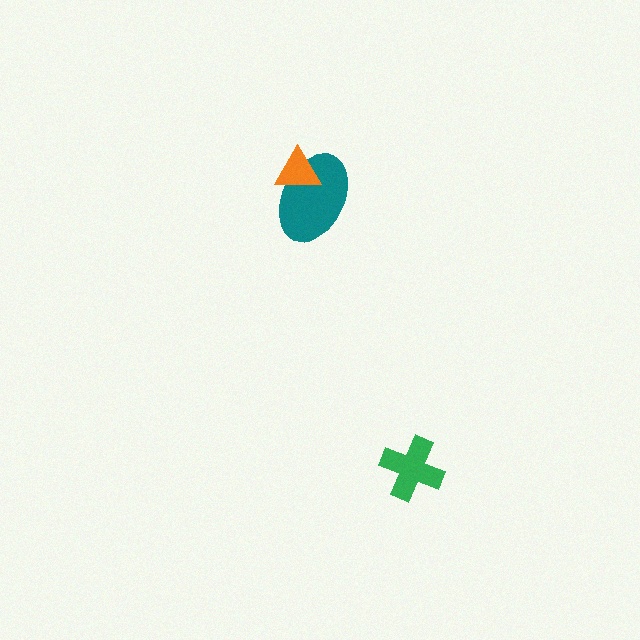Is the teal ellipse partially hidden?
Yes, it is partially covered by another shape.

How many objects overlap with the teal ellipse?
1 object overlaps with the teal ellipse.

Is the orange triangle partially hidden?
No, no other shape covers it.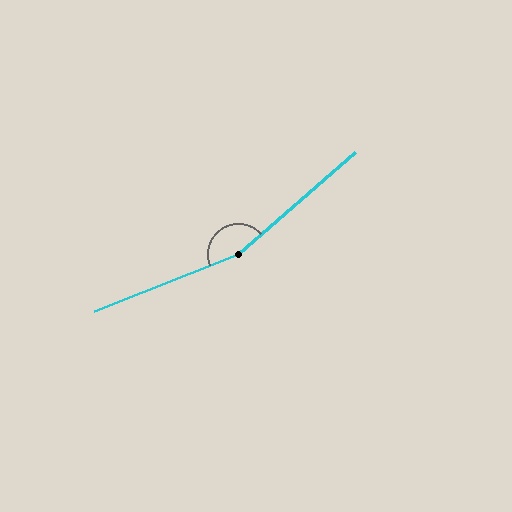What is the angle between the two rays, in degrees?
Approximately 160 degrees.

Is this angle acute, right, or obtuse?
It is obtuse.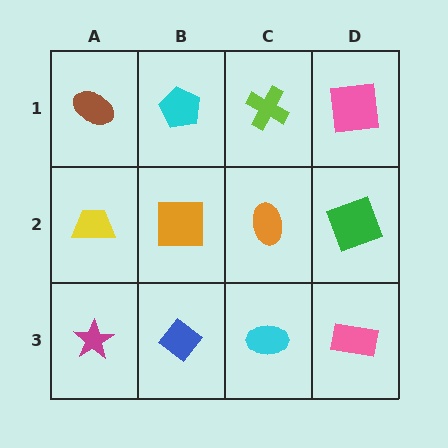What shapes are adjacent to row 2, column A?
A brown ellipse (row 1, column A), a magenta star (row 3, column A), an orange square (row 2, column B).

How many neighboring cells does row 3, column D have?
2.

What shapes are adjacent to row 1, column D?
A green square (row 2, column D), a lime cross (row 1, column C).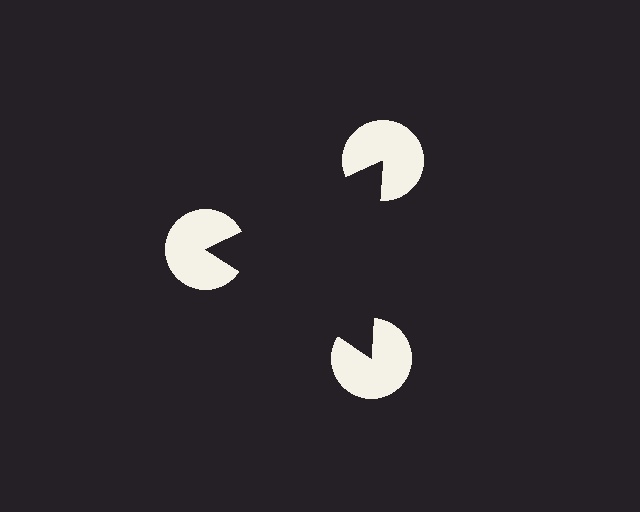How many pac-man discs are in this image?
There are 3 — one at each vertex of the illusory triangle.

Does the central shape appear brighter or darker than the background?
It typically appears slightly darker than the background, even though no actual brightness change is drawn.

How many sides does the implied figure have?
3 sides.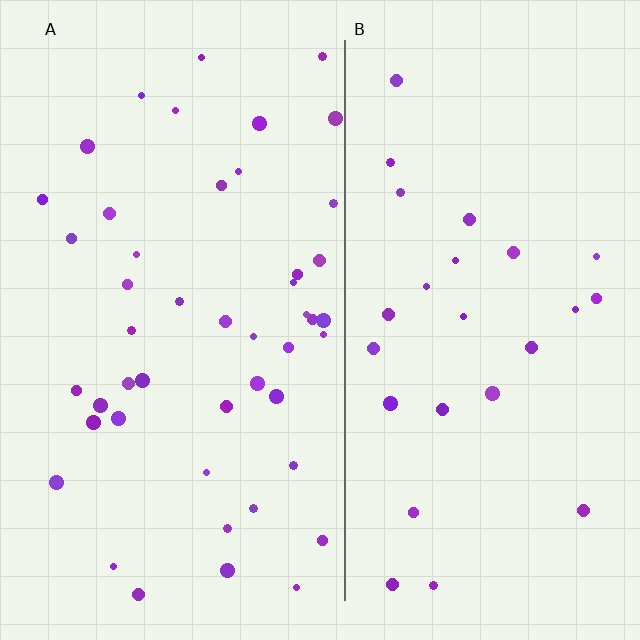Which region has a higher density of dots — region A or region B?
A (the left).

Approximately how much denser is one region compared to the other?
Approximately 1.8× — region A over region B.